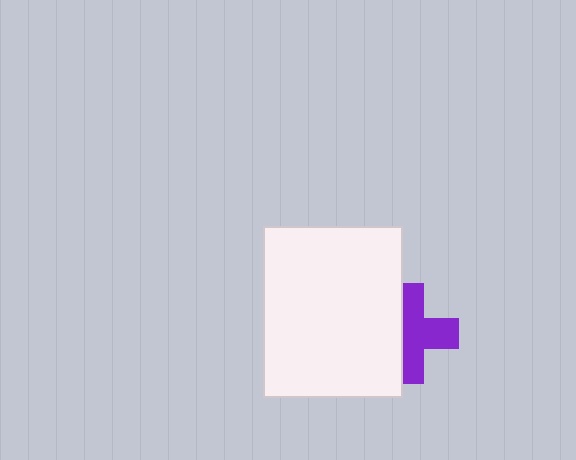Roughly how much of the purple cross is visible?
About half of it is visible (roughly 59%).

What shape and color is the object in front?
The object in front is a white rectangle.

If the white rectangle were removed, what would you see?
You would see the complete purple cross.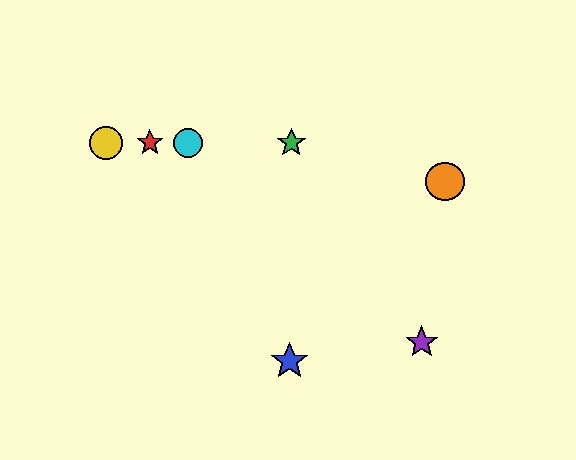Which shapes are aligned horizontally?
The red star, the green star, the yellow circle, the cyan circle are aligned horizontally.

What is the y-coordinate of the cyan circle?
The cyan circle is at y≈143.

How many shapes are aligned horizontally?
4 shapes (the red star, the green star, the yellow circle, the cyan circle) are aligned horizontally.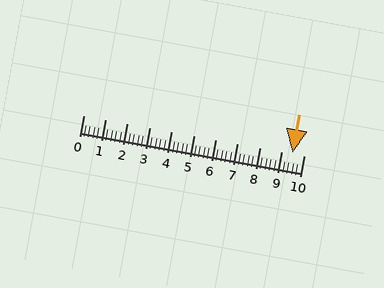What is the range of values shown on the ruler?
The ruler shows values from 0 to 10.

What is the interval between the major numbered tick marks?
The major tick marks are spaced 1 units apart.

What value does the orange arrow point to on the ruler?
The orange arrow points to approximately 9.5.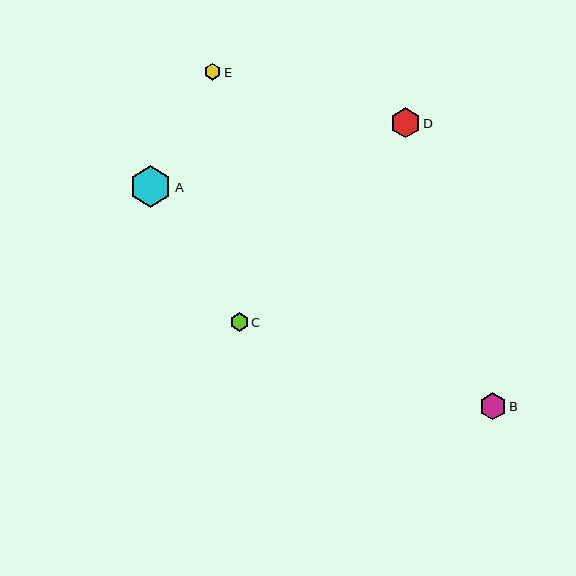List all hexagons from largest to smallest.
From largest to smallest: A, D, B, C, E.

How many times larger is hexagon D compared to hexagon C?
Hexagon D is approximately 1.6 times the size of hexagon C.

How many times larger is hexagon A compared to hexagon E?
Hexagon A is approximately 2.5 times the size of hexagon E.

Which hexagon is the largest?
Hexagon A is the largest with a size of approximately 42 pixels.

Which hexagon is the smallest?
Hexagon E is the smallest with a size of approximately 17 pixels.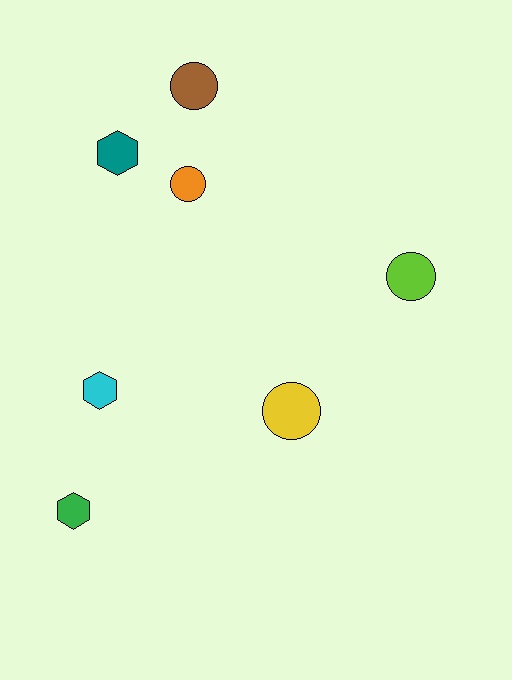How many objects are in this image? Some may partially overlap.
There are 7 objects.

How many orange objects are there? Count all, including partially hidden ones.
There is 1 orange object.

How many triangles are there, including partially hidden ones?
There are no triangles.